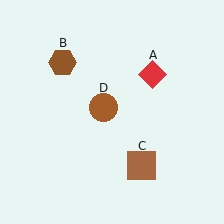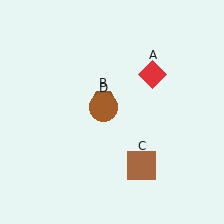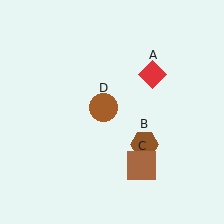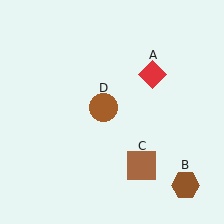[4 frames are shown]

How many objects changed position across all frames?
1 object changed position: brown hexagon (object B).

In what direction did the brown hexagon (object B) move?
The brown hexagon (object B) moved down and to the right.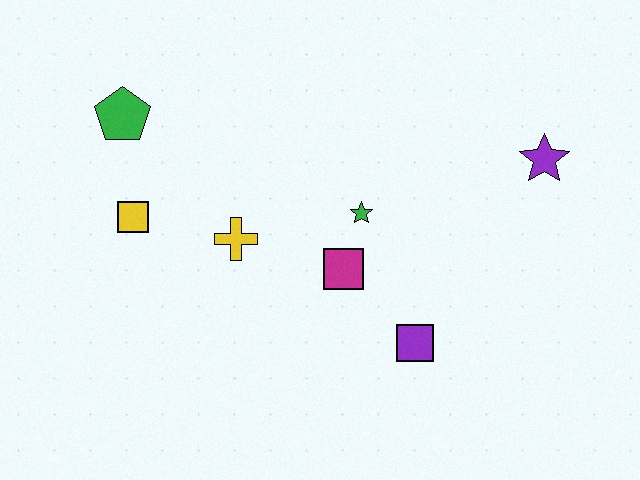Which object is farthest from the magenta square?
The green pentagon is farthest from the magenta square.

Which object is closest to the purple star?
The green star is closest to the purple star.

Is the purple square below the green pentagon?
Yes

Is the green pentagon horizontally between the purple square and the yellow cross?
No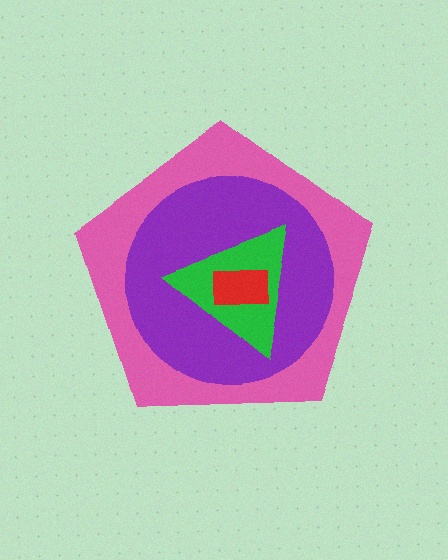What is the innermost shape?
The red rectangle.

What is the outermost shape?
The pink pentagon.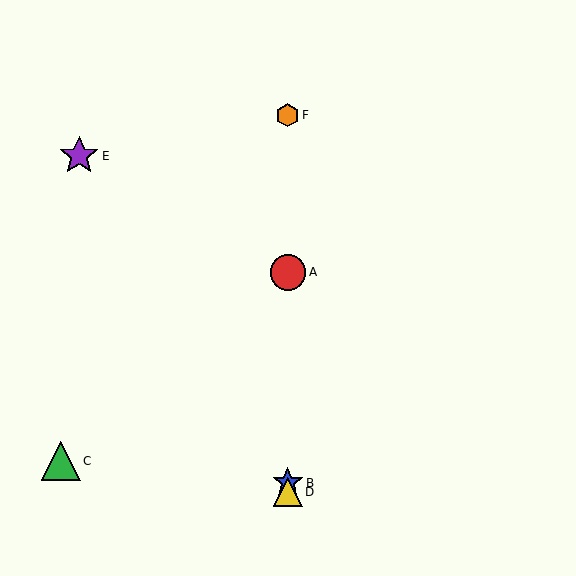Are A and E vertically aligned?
No, A is at x≈288 and E is at x≈79.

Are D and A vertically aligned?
Yes, both are at x≈288.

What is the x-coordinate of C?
Object C is at x≈61.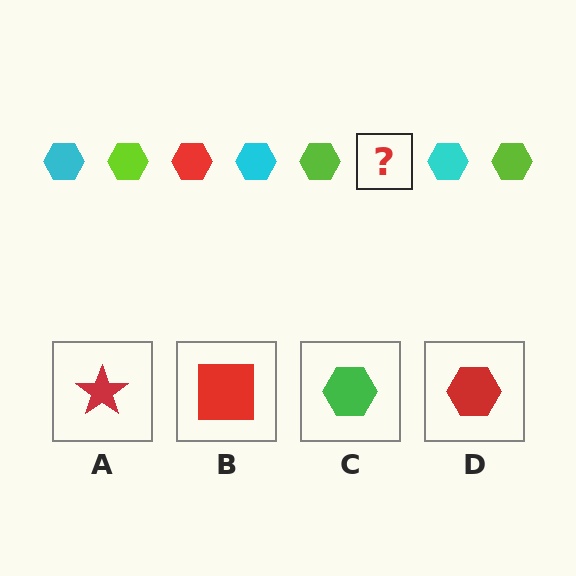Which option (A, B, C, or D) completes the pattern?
D.